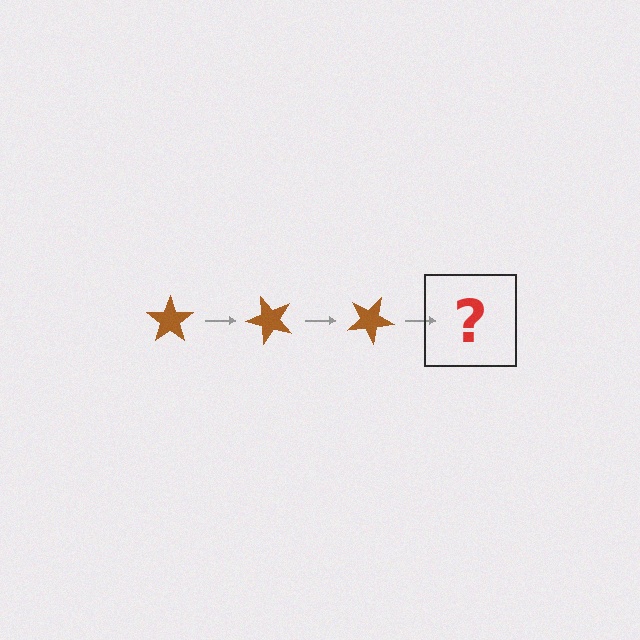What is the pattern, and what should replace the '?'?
The pattern is that the star rotates 50 degrees each step. The '?' should be a brown star rotated 150 degrees.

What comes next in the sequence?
The next element should be a brown star rotated 150 degrees.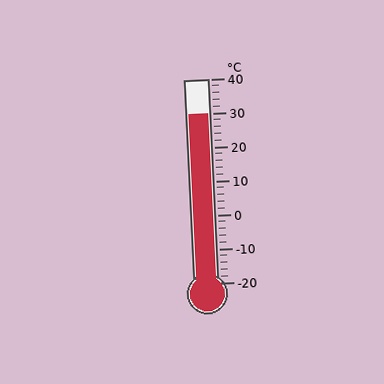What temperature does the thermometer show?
The thermometer shows approximately 30°C.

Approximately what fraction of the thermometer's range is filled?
The thermometer is filled to approximately 85% of its range.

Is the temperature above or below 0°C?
The temperature is above 0°C.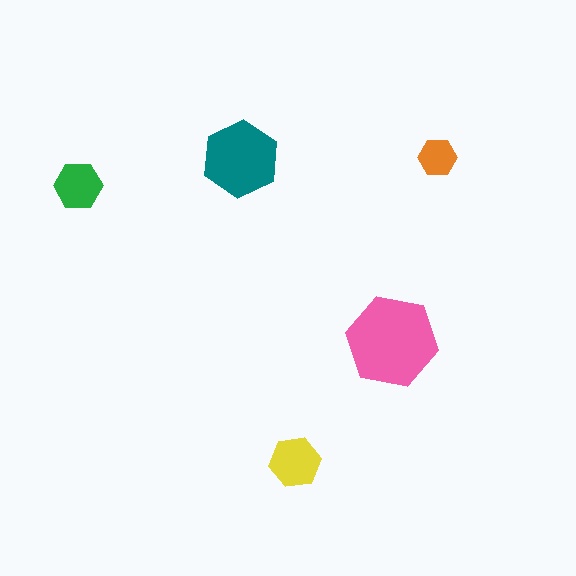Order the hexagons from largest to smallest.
the pink one, the teal one, the yellow one, the green one, the orange one.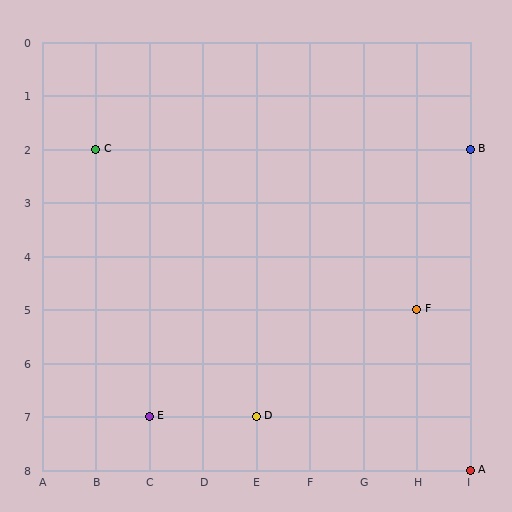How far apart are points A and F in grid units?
Points A and F are 1 column and 3 rows apart (about 3.2 grid units diagonally).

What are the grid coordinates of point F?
Point F is at grid coordinates (H, 5).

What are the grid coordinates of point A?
Point A is at grid coordinates (I, 8).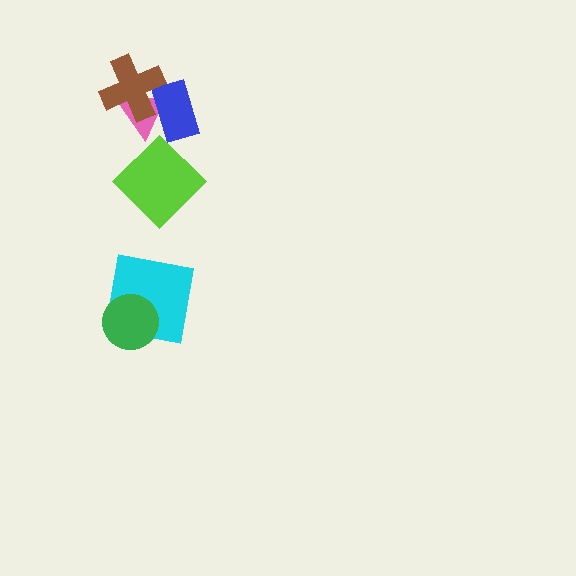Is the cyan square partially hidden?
Yes, it is partially covered by another shape.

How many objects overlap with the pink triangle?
2 objects overlap with the pink triangle.